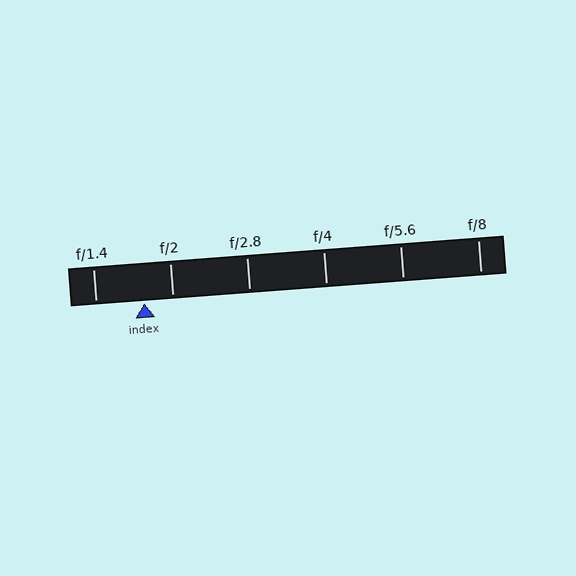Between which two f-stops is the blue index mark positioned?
The index mark is between f/1.4 and f/2.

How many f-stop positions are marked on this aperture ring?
There are 6 f-stop positions marked.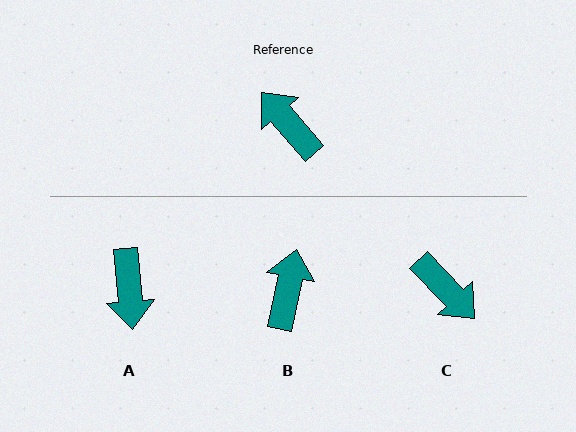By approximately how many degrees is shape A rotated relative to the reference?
Approximately 144 degrees counter-clockwise.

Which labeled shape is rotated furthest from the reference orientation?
C, about 178 degrees away.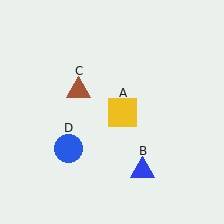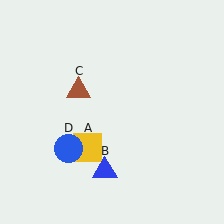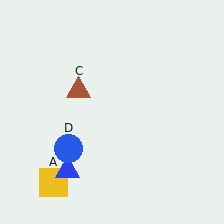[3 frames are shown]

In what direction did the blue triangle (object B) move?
The blue triangle (object B) moved left.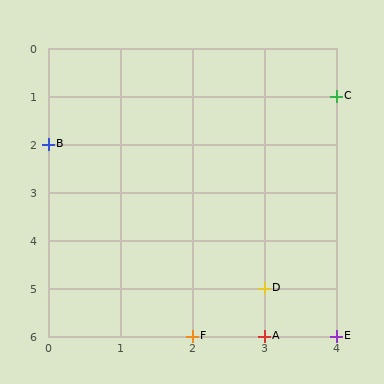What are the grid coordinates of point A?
Point A is at grid coordinates (3, 6).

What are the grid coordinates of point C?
Point C is at grid coordinates (4, 1).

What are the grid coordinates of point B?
Point B is at grid coordinates (0, 2).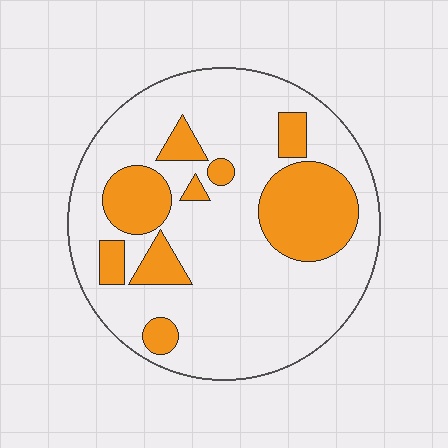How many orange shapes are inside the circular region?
9.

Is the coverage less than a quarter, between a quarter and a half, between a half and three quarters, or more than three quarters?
Between a quarter and a half.